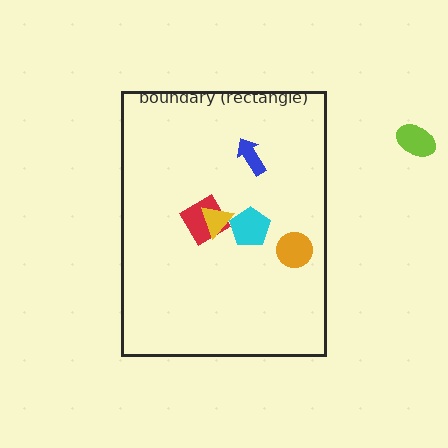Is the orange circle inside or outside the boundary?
Inside.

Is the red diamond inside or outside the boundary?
Inside.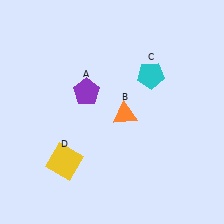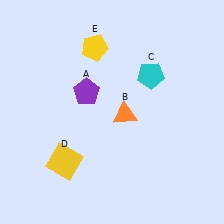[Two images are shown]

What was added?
A yellow pentagon (E) was added in Image 2.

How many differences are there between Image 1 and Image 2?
There is 1 difference between the two images.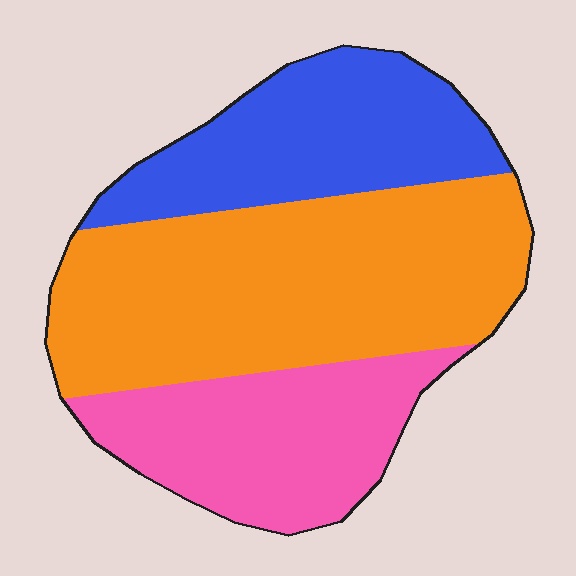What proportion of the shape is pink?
Pink covers around 25% of the shape.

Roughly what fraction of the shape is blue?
Blue takes up about one quarter (1/4) of the shape.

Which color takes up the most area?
Orange, at roughly 50%.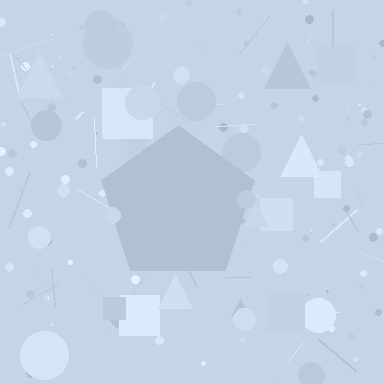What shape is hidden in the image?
A pentagon is hidden in the image.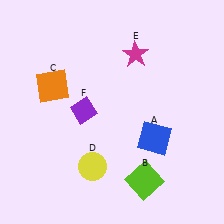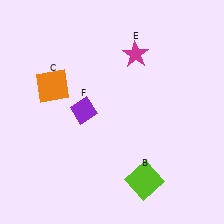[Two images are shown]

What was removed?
The blue square (A), the yellow circle (D) were removed in Image 2.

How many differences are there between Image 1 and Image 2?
There are 2 differences between the two images.